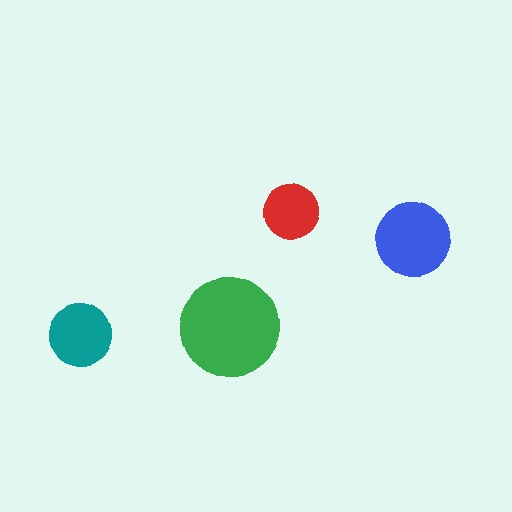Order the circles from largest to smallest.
the green one, the blue one, the teal one, the red one.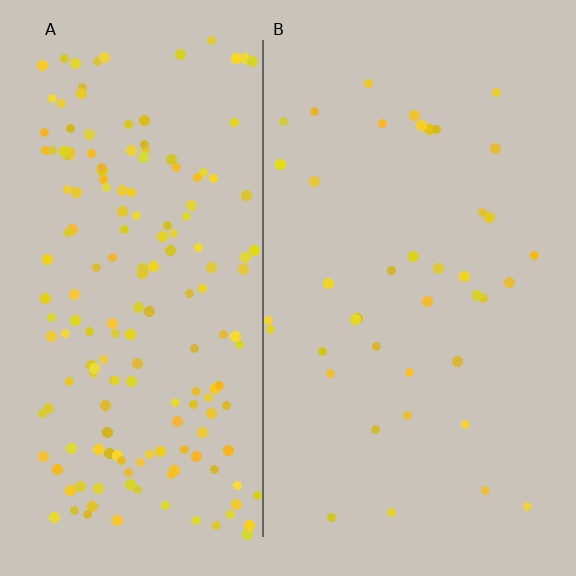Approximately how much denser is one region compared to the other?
Approximately 4.4× — region A over region B.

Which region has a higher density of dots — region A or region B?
A (the left).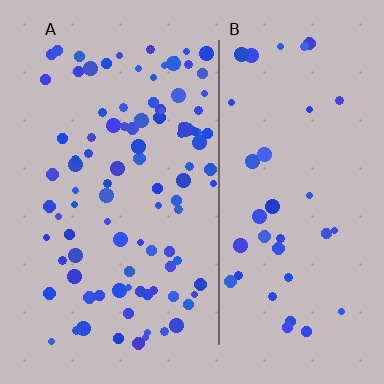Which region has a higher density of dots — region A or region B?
A (the left).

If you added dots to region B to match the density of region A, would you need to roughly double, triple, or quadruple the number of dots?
Approximately triple.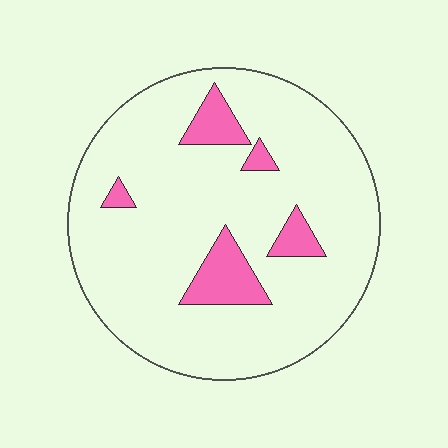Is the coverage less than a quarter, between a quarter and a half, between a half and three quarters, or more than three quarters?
Less than a quarter.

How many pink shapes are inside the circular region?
5.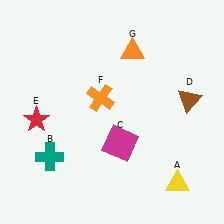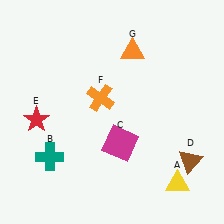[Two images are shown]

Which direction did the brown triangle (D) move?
The brown triangle (D) moved down.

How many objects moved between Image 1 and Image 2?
1 object moved between the two images.